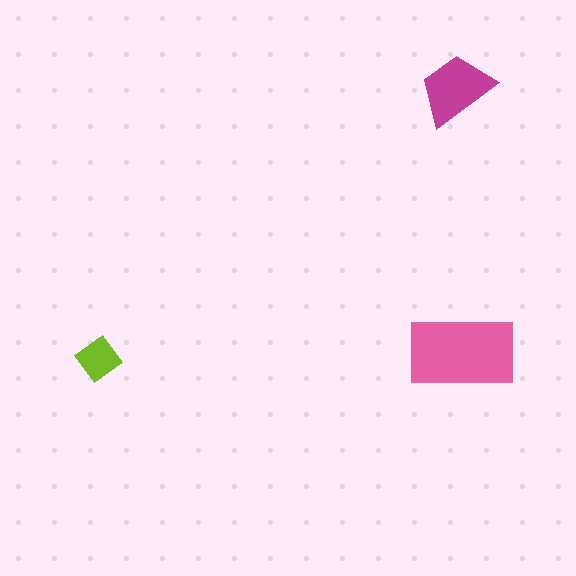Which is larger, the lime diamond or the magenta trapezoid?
The magenta trapezoid.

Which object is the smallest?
The lime diamond.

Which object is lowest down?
The lime diamond is bottommost.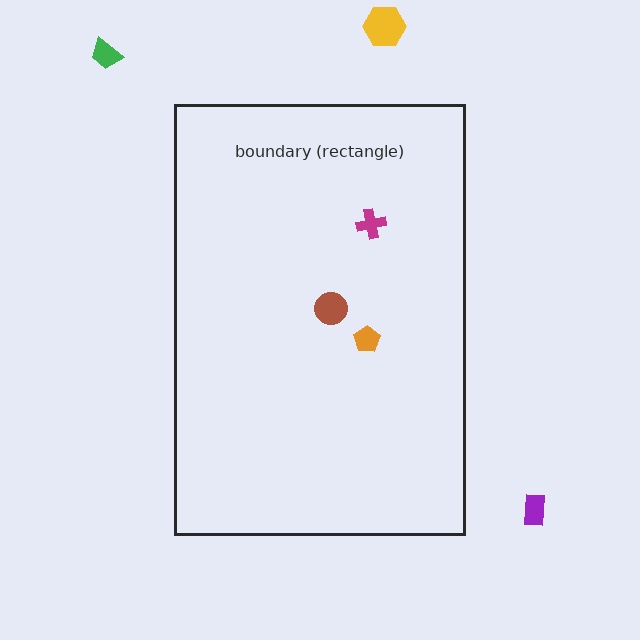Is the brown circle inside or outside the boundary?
Inside.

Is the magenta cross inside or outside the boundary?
Inside.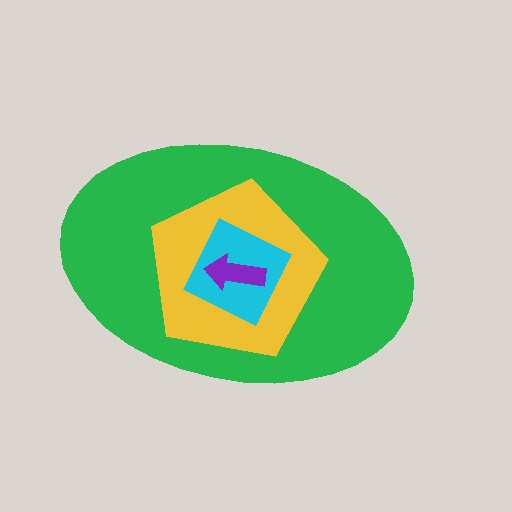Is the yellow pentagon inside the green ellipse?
Yes.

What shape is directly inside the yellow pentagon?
The cyan square.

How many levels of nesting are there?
4.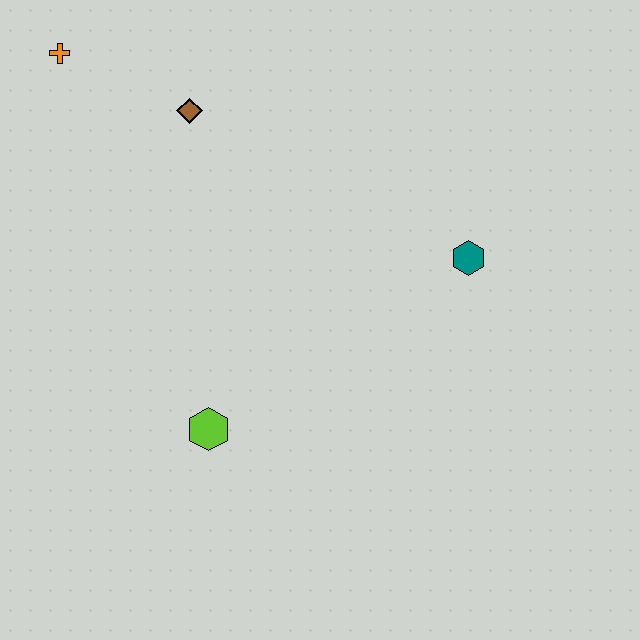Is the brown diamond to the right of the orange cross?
Yes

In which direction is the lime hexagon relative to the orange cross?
The lime hexagon is below the orange cross.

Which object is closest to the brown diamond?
The orange cross is closest to the brown diamond.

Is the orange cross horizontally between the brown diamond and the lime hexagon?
No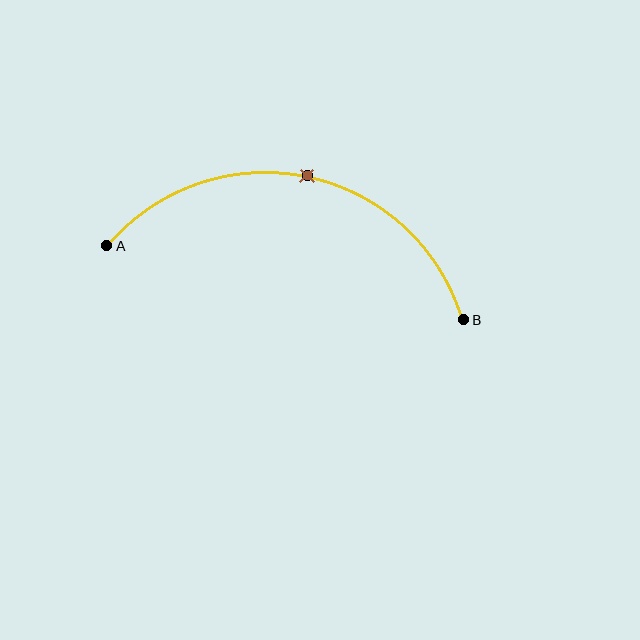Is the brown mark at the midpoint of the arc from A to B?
Yes. The brown mark lies on the arc at equal arc-length from both A and B — it is the arc midpoint.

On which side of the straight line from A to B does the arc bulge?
The arc bulges above the straight line connecting A and B.